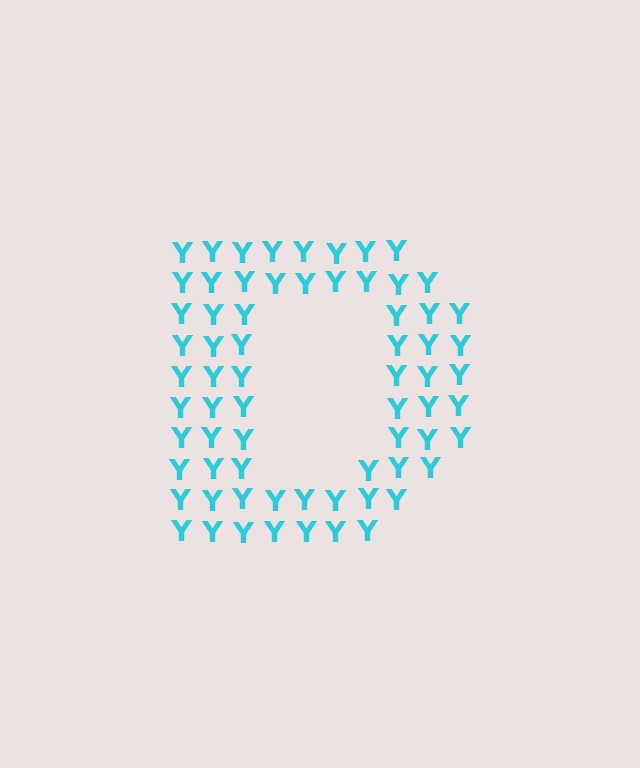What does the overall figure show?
The overall figure shows the letter D.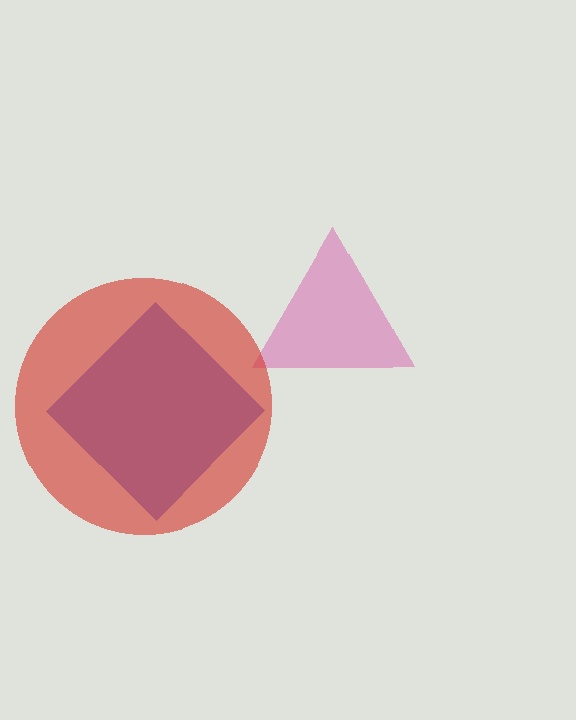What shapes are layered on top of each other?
The layered shapes are: a blue diamond, a pink triangle, a red circle.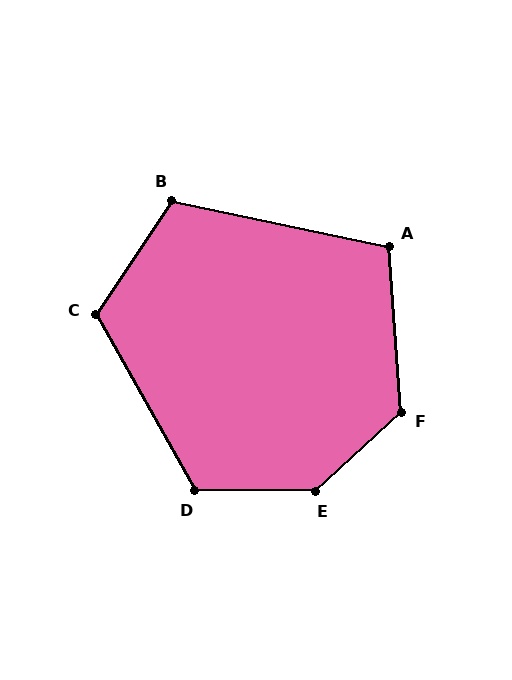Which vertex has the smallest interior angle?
A, at approximately 106 degrees.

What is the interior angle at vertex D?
Approximately 120 degrees (obtuse).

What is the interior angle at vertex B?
Approximately 112 degrees (obtuse).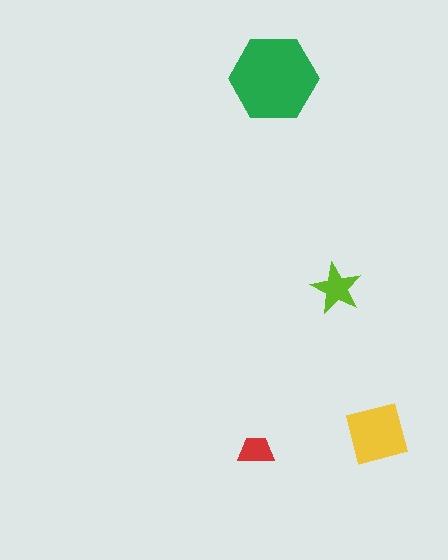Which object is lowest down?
The red trapezoid is bottommost.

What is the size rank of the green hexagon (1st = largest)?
1st.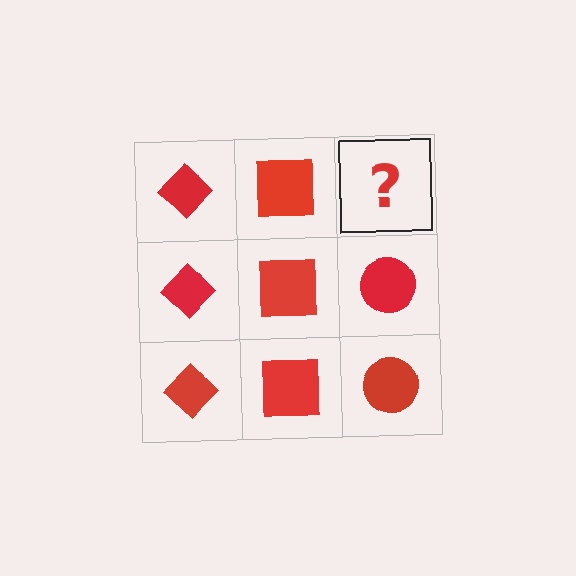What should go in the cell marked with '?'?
The missing cell should contain a red circle.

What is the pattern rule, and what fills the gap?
The rule is that each column has a consistent shape. The gap should be filled with a red circle.